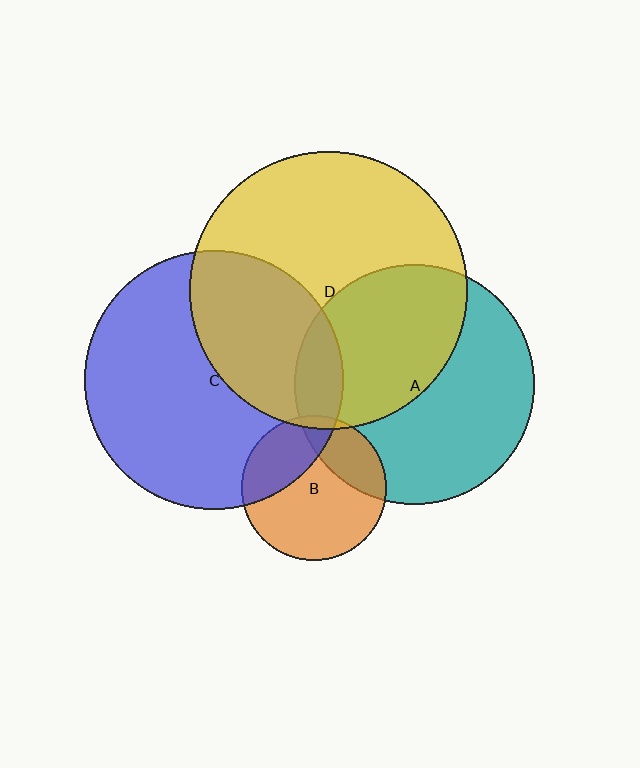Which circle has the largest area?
Circle D (yellow).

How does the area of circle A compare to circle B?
Approximately 2.7 times.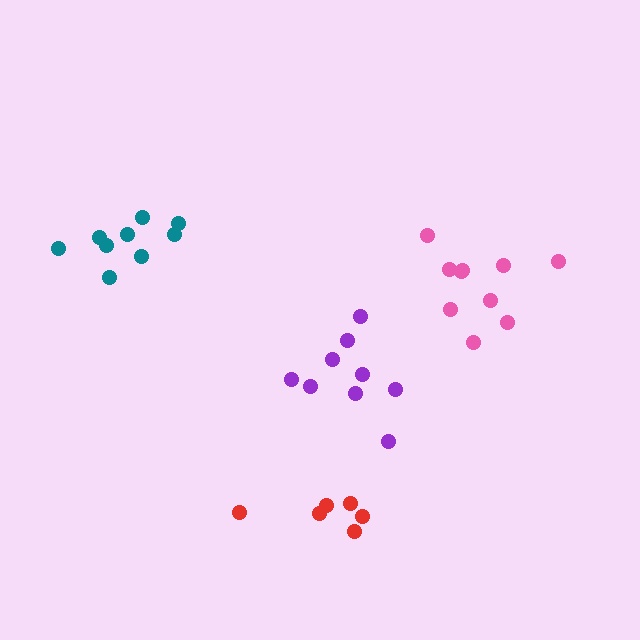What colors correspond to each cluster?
The clusters are colored: pink, purple, teal, red.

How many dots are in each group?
Group 1: 10 dots, Group 2: 9 dots, Group 3: 9 dots, Group 4: 6 dots (34 total).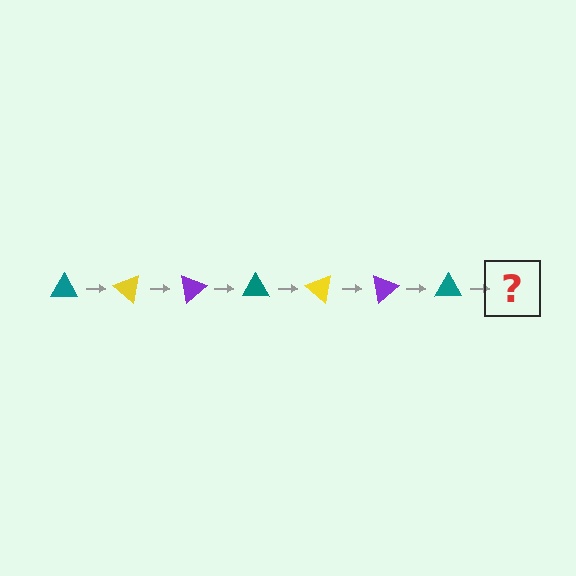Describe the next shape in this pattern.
It should be a yellow triangle, rotated 280 degrees from the start.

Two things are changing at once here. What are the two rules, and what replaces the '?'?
The two rules are that it rotates 40 degrees each step and the color cycles through teal, yellow, and purple. The '?' should be a yellow triangle, rotated 280 degrees from the start.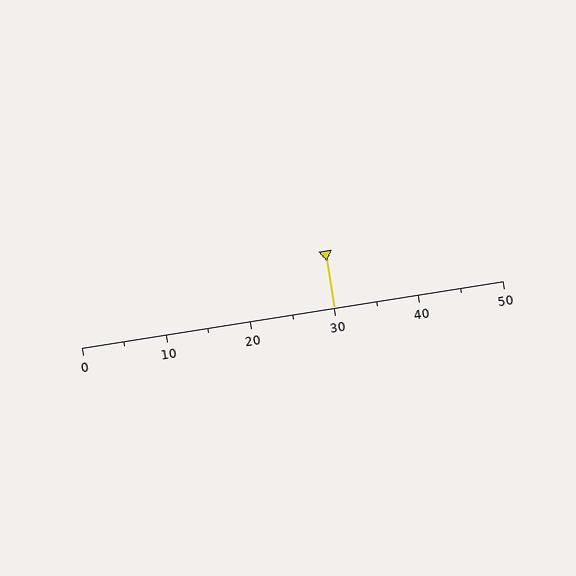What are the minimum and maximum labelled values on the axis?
The axis runs from 0 to 50.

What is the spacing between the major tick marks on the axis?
The major ticks are spaced 10 apart.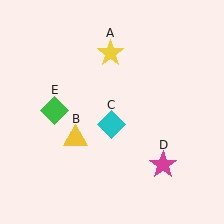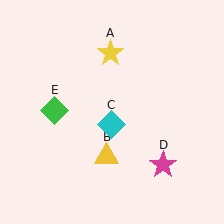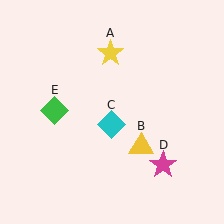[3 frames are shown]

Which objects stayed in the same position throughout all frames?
Yellow star (object A) and cyan diamond (object C) and magenta star (object D) and green diamond (object E) remained stationary.